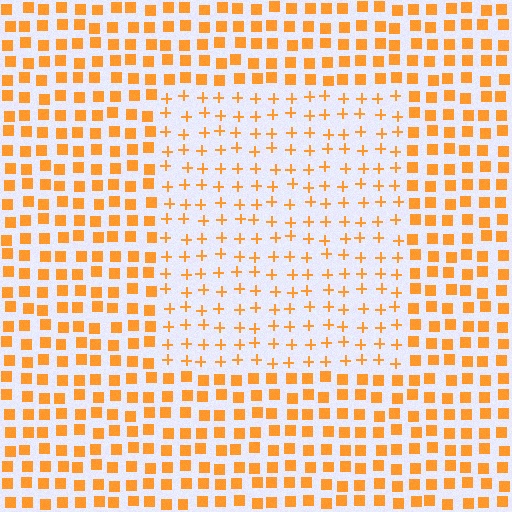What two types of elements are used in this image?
The image uses plus signs inside the rectangle region and squares outside it.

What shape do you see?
I see a rectangle.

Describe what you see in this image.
The image is filled with small orange elements arranged in a uniform grid. A rectangle-shaped region contains plus signs, while the surrounding area contains squares. The boundary is defined purely by the change in element shape.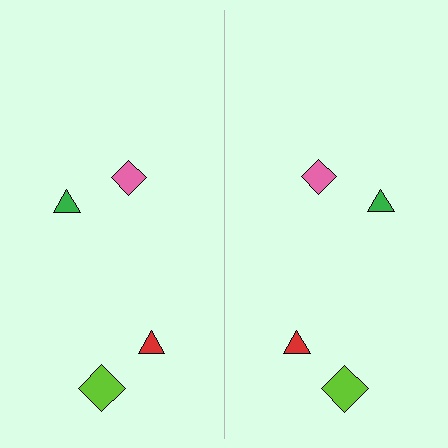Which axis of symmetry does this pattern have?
The pattern has a vertical axis of symmetry running through the center of the image.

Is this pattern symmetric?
Yes, this pattern has bilateral (reflection) symmetry.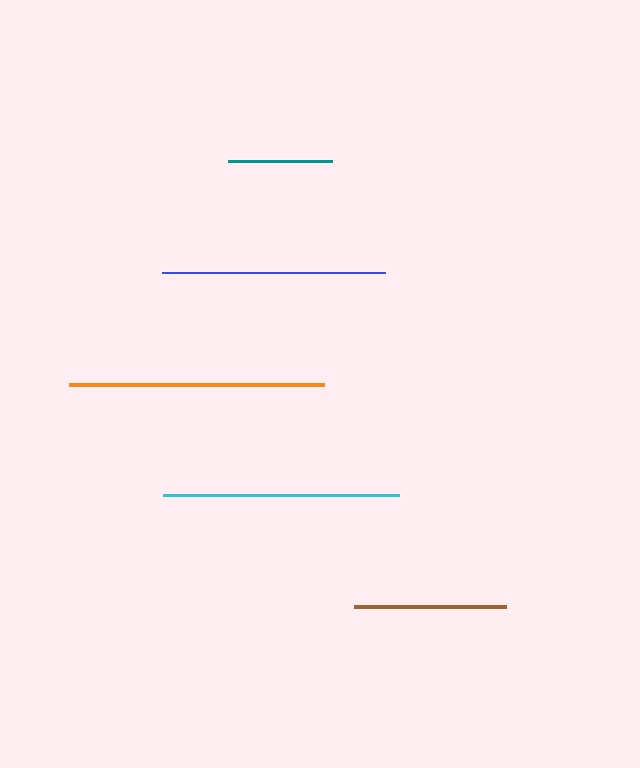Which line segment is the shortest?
The teal line is the shortest at approximately 105 pixels.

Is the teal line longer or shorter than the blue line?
The blue line is longer than the teal line.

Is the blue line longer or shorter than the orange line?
The orange line is longer than the blue line.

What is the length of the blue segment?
The blue segment is approximately 223 pixels long.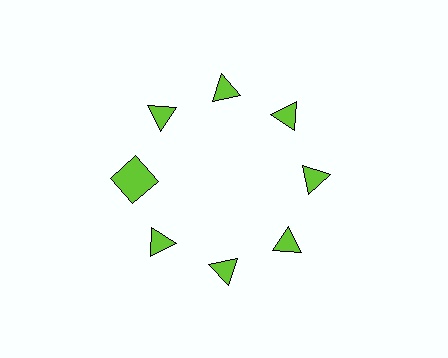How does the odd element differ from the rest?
It has a different shape: square instead of triangle.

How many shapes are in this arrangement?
There are 8 shapes arranged in a ring pattern.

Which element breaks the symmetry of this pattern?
The lime square at roughly the 9 o'clock position breaks the symmetry. All other shapes are lime triangles.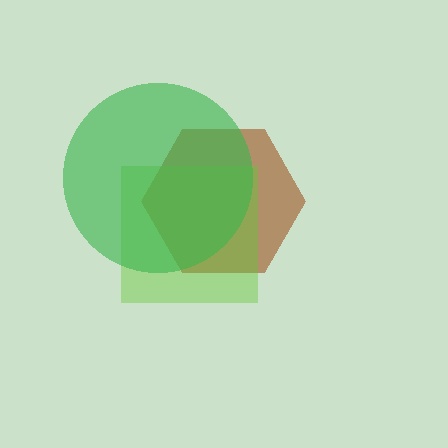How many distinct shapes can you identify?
There are 3 distinct shapes: a brown hexagon, a lime square, a green circle.